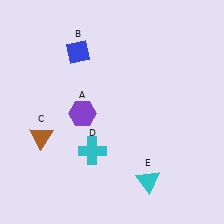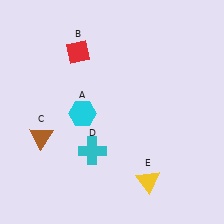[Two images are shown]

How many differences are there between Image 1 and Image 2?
There are 3 differences between the two images.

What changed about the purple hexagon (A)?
In Image 1, A is purple. In Image 2, it changed to cyan.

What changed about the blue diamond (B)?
In Image 1, B is blue. In Image 2, it changed to red.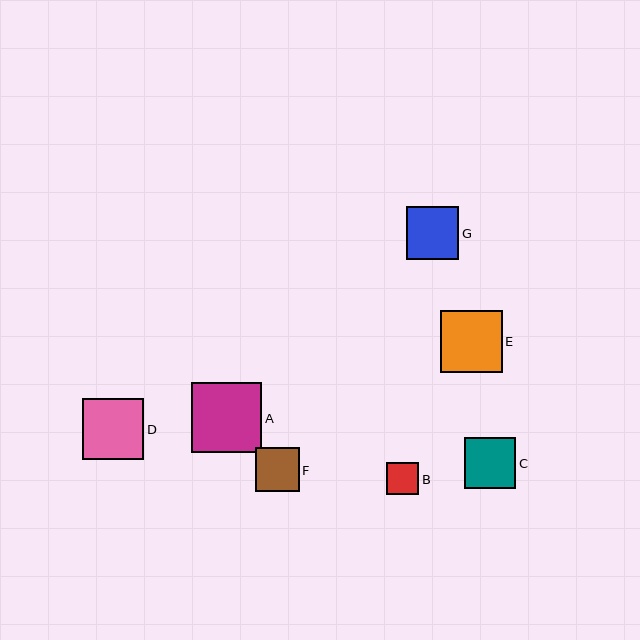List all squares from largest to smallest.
From largest to smallest: A, E, D, G, C, F, B.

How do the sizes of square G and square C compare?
Square G and square C are approximately the same size.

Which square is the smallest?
Square B is the smallest with a size of approximately 32 pixels.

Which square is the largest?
Square A is the largest with a size of approximately 70 pixels.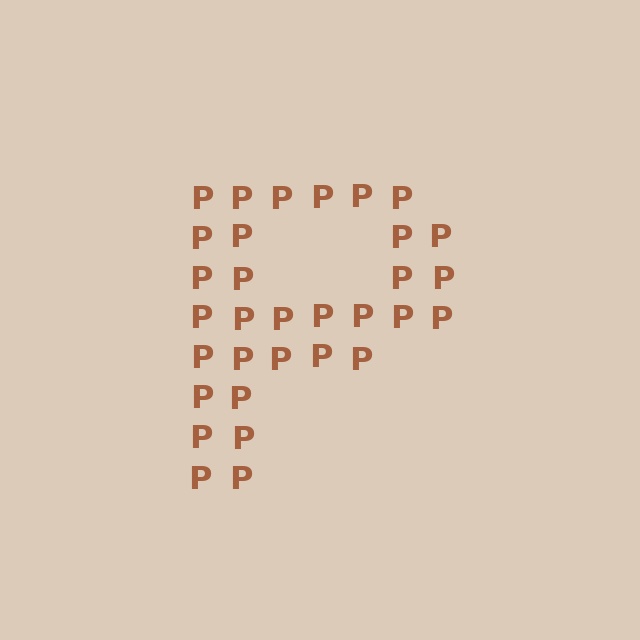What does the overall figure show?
The overall figure shows the letter P.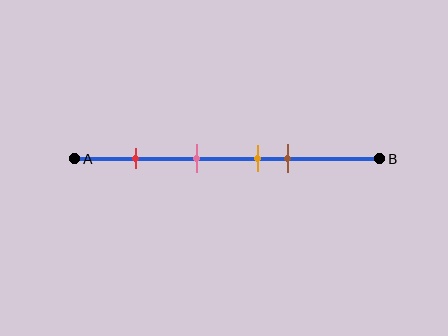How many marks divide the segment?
There are 4 marks dividing the segment.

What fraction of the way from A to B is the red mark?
The red mark is approximately 20% (0.2) of the way from A to B.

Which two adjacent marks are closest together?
The orange and brown marks are the closest adjacent pair.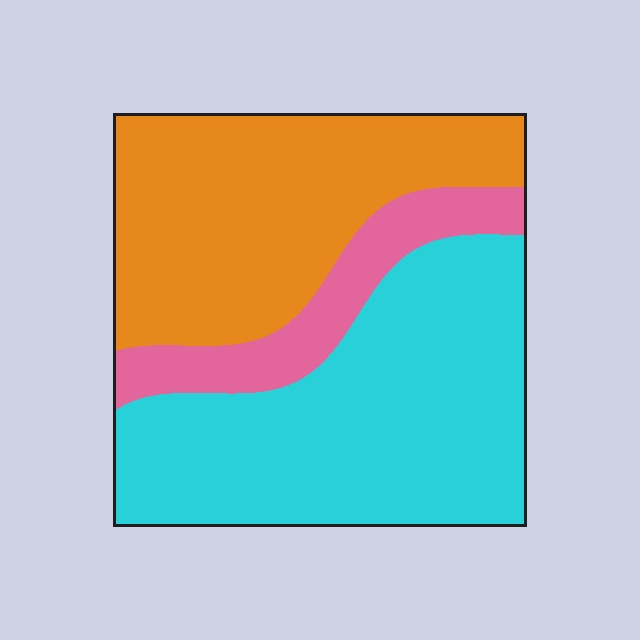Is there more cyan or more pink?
Cyan.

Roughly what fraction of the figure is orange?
Orange covers 38% of the figure.